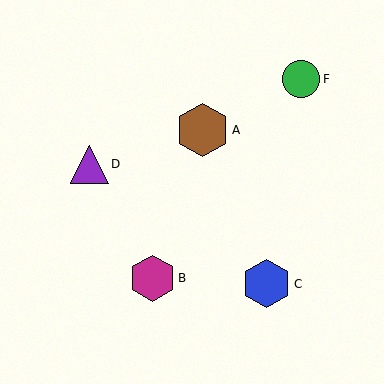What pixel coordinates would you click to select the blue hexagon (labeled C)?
Click at (267, 284) to select the blue hexagon C.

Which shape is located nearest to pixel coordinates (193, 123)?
The brown hexagon (labeled A) at (202, 130) is nearest to that location.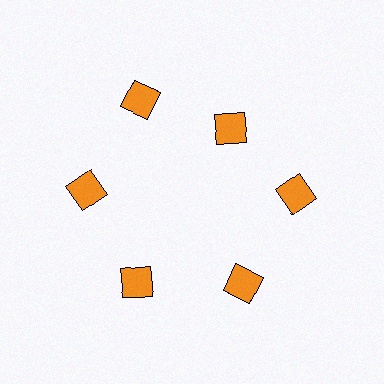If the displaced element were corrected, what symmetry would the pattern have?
It would have 6-fold rotational symmetry — the pattern would map onto itself every 60 degrees.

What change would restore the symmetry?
The symmetry would be restored by moving it outward, back onto the ring so that all 6 squares sit at equal angles and equal distance from the center.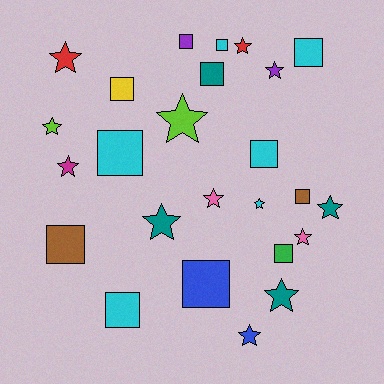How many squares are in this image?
There are 12 squares.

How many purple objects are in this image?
There are 2 purple objects.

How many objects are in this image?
There are 25 objects.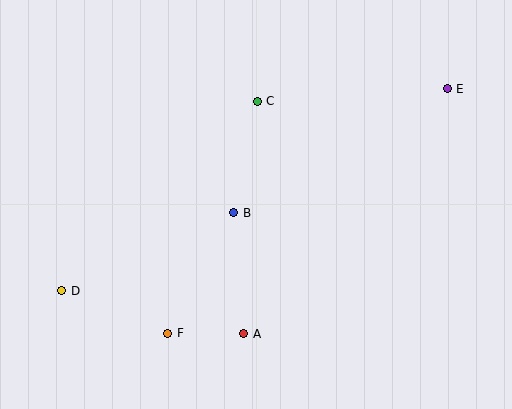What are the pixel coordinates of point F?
Point F is at (168, 333).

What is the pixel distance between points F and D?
The distance between F and D is 114 pixels.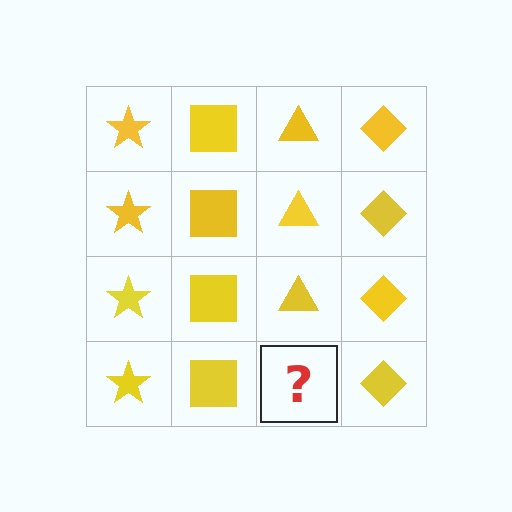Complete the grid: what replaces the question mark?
The question mark should be replaced with a yellow triangle.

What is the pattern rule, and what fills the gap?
The rule is that each column has a consistent shape. The gap should be filled with a yellow triangle.